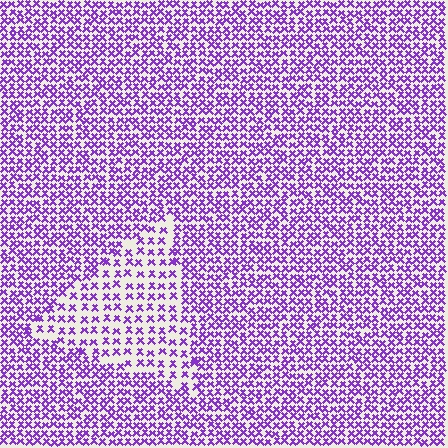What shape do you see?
I see a triangle.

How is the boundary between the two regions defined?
The boundary is defined by a change in element density (approximately 1.8x ratio). All elements are the same color, size, and shape.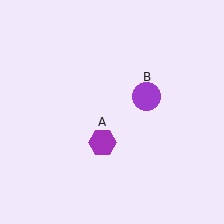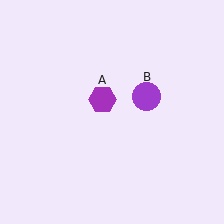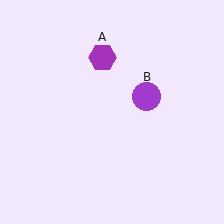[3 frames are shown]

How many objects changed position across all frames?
1 object changed position: purple hexagon (object A).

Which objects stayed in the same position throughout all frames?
Purple circle (object B) remained stationary.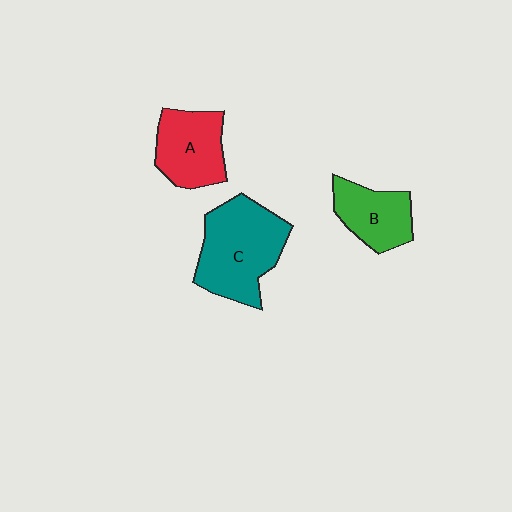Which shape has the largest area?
Shape C (teal).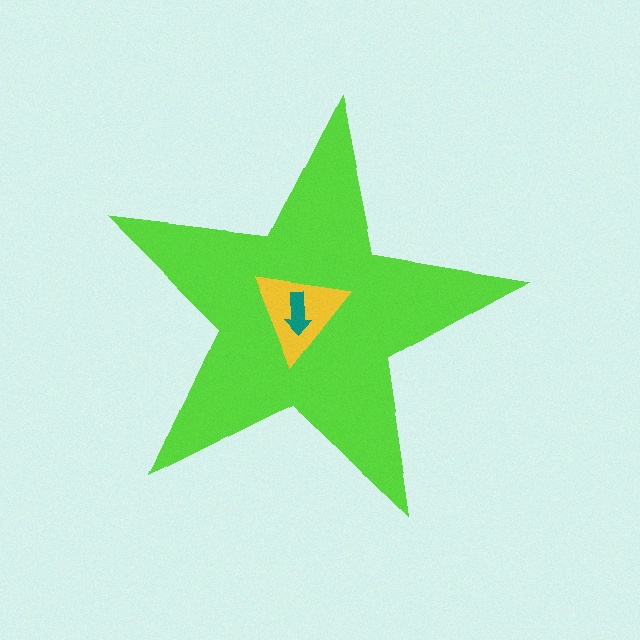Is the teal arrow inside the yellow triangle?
Yes.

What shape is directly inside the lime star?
The yellow triangle.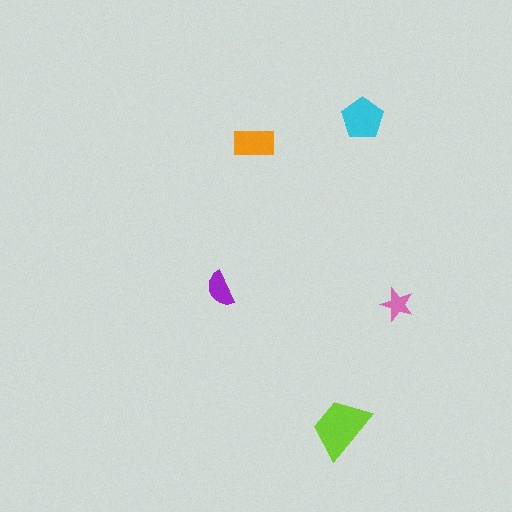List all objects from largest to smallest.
The lime trapezoid, the cyan pentagon, the orange rectangle, the purple semicircle, the pink star.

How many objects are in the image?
There are 5 objects in the image.